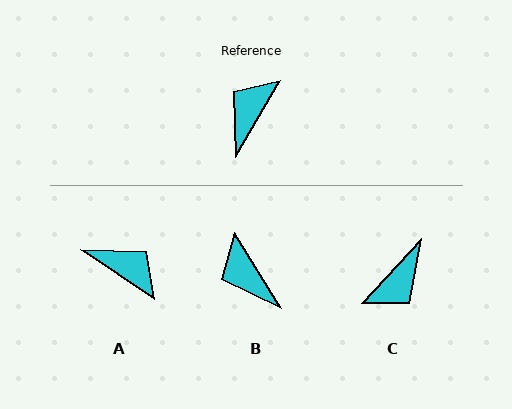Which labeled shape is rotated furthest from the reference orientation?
C, about 168 degrees away.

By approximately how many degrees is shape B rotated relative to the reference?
Approximately 62 degrees counter-clockwise.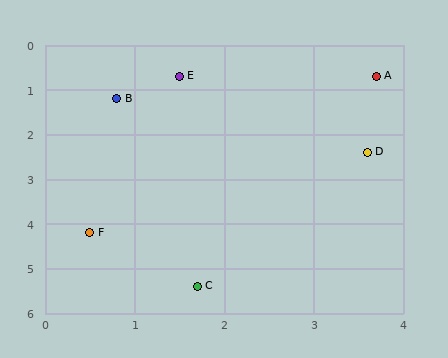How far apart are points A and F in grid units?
Points A and F are about 4.7 grid units apart.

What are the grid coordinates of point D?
Point D is at approximately (3.6, 2.4).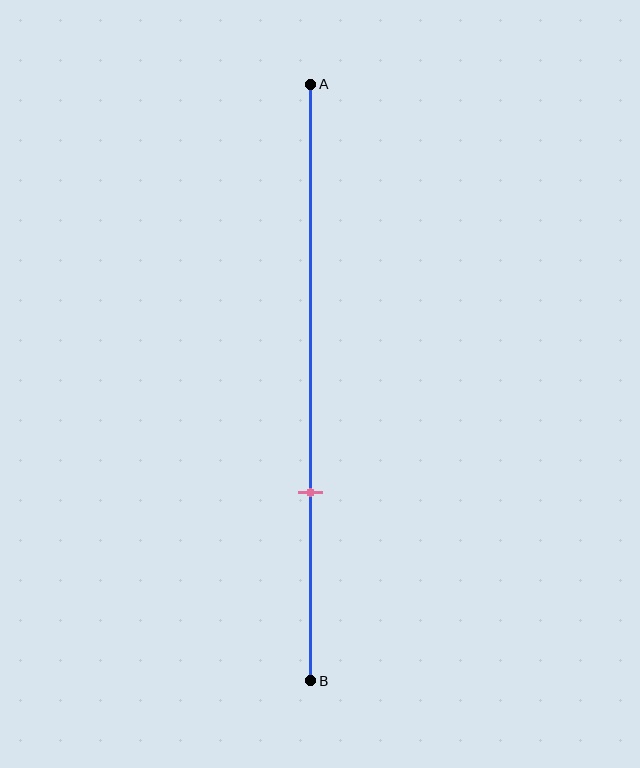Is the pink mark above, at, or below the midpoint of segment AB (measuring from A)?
The pink mark is below the midpoint of segment AB.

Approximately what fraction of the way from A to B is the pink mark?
The pink mark is approximately 70% of the way from A to B.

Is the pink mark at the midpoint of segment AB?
No, the mark is at about 70% from A, not at the 50% midpoint.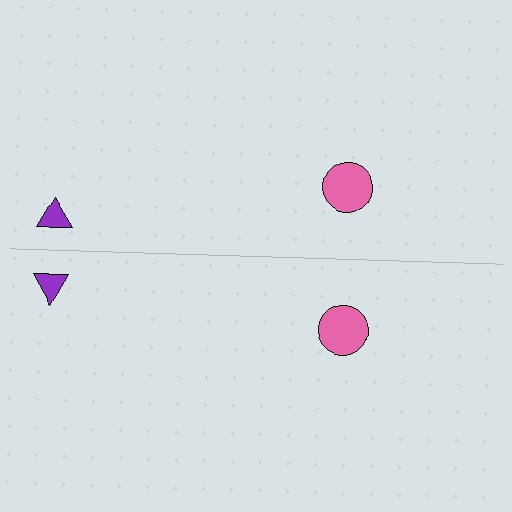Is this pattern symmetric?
Yes, this pattern has bilateral (reflection) symmetry.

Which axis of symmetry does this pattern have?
The pattern has a horizontal axis of symmetry running through the center of the image.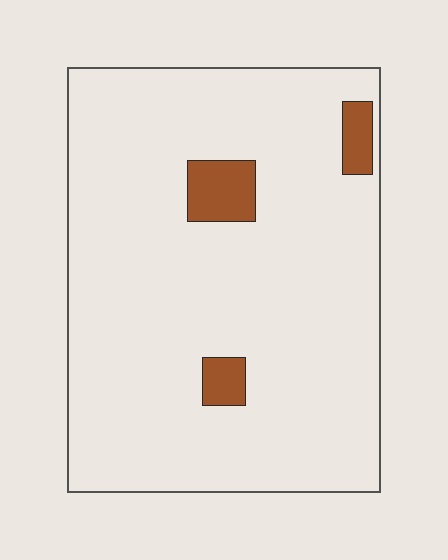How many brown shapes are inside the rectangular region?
3.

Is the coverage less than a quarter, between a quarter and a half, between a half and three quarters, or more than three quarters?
Less than a quarter.